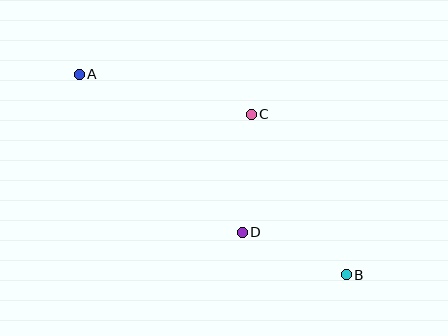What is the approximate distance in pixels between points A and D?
The distance between A and D is approximately 227 pixels.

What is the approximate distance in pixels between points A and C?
The distance between A and C is approximately 177 pixels.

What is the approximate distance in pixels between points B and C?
The distance between B and C is approximately 186 pixels.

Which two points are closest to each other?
Points B and D are closest to each other.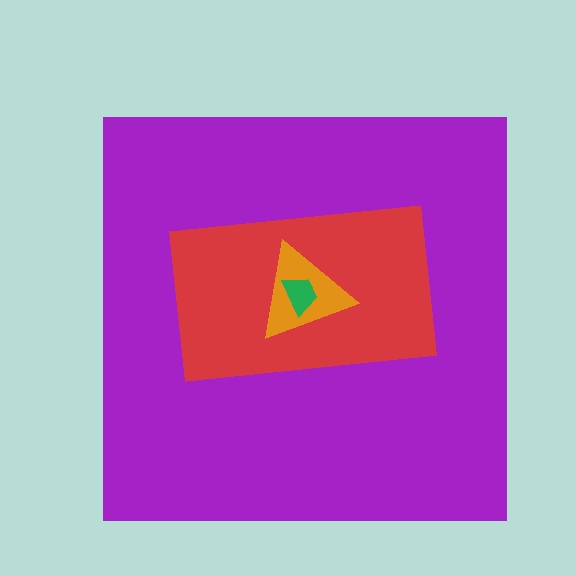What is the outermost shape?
The purple square.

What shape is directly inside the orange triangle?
The green trapezoid.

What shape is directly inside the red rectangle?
The orange triangle.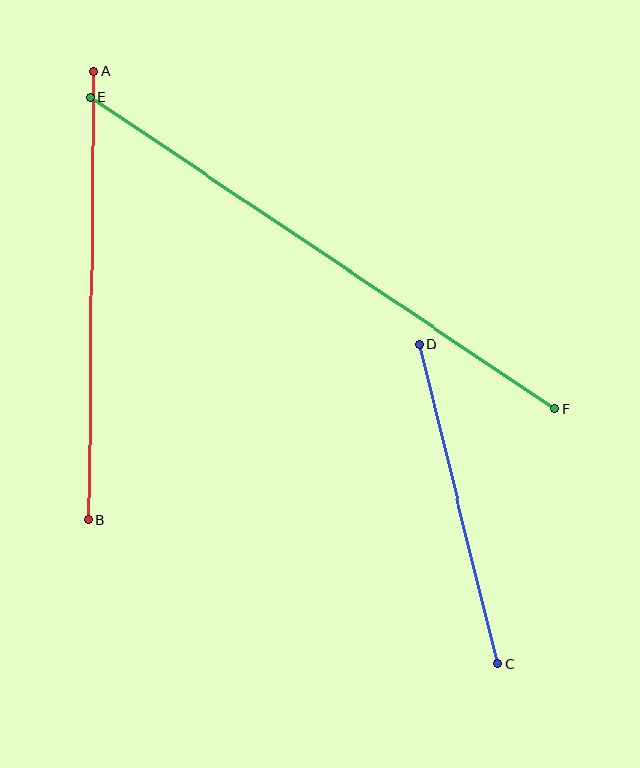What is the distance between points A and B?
The distance is approximately 448 pixels.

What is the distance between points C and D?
The distance is approximately 328 pixels.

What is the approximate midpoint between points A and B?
The midpoint is at approximately (91, 296) pixels.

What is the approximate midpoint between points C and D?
The midpoint is at approximately (459, 504) pixels.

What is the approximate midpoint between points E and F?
The midpoint is at approximately (323, 253) pixels.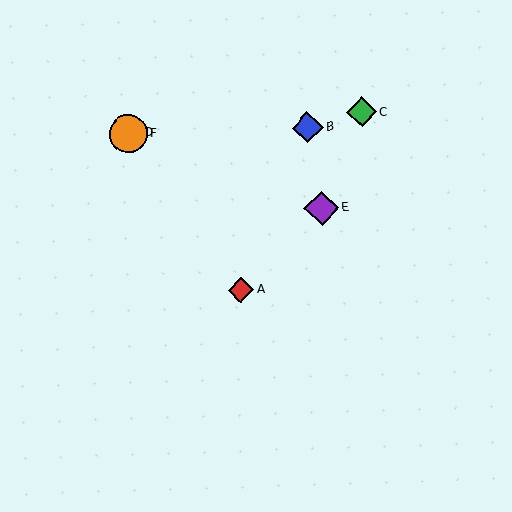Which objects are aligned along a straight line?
Objects A, D, F are aligned along a straight line.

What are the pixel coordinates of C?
Object C is at (362, 112).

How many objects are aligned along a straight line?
3 objects (A, D, F) are aligned along a straight line.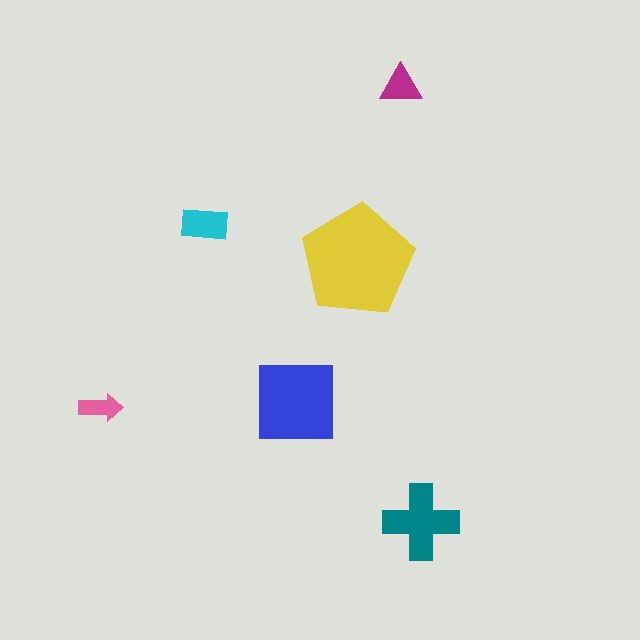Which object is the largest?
The yellow pentagon.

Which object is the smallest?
The pink arrow.